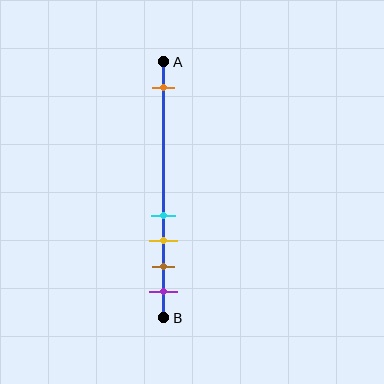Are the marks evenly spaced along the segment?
No, the marks are not evenly spaced.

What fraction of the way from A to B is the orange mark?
The orange mark is approximately 10% (0.1) of the way from A to B.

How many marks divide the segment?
There are 5 marks dividing the segment.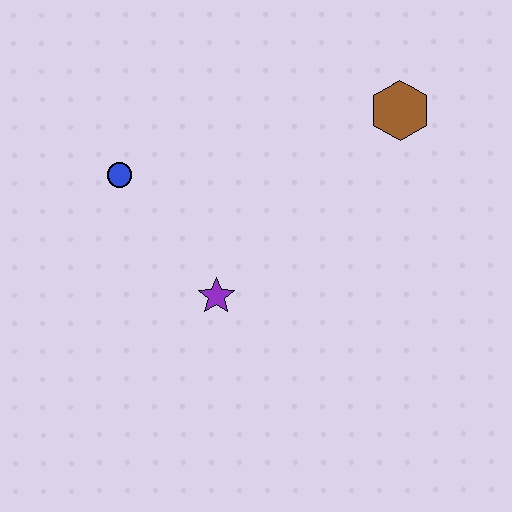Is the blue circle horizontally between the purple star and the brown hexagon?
No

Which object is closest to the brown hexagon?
The purple star is closest to the brown hexagon.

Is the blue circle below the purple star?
No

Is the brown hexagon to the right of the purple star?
Yes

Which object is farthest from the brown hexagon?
The blue circle is farthest from the brown hexagon.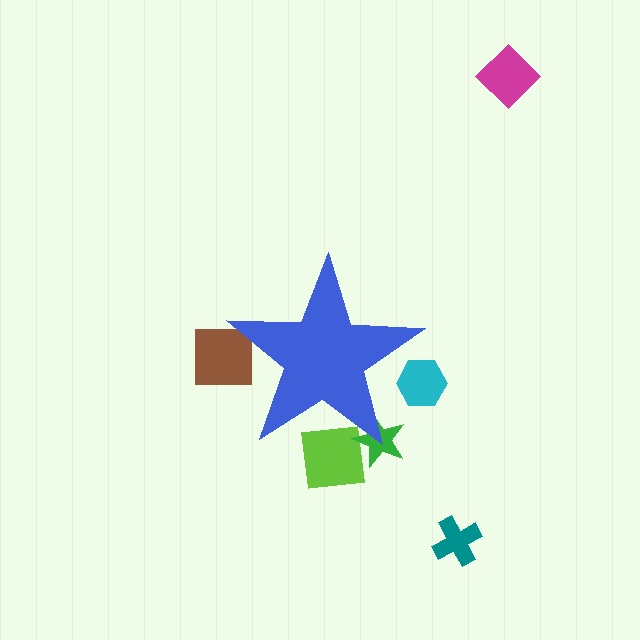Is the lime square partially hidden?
Yes, the lime square is partially hidden behind the blue star.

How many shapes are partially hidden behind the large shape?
4 shapes are partially hidden.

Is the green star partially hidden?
Yes, the green star is partially hidden behind the blue star.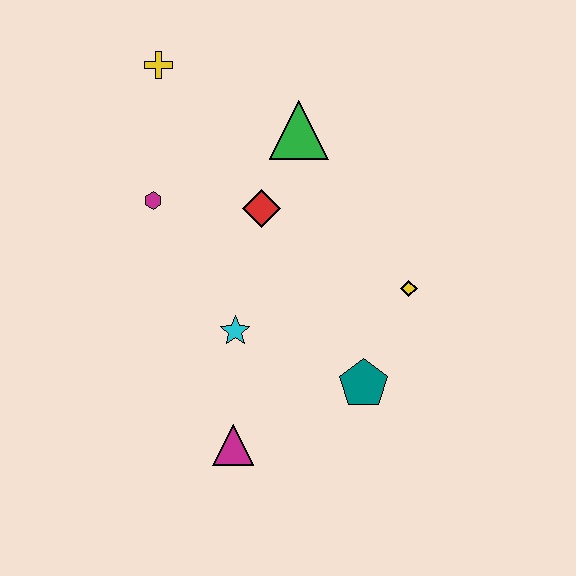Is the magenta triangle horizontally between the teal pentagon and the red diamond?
No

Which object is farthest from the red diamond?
The magenta triangle is farthest from the red diamond.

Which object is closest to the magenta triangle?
The cyan star is closest to the magenta triangle.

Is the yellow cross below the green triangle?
No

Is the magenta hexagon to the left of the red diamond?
Yes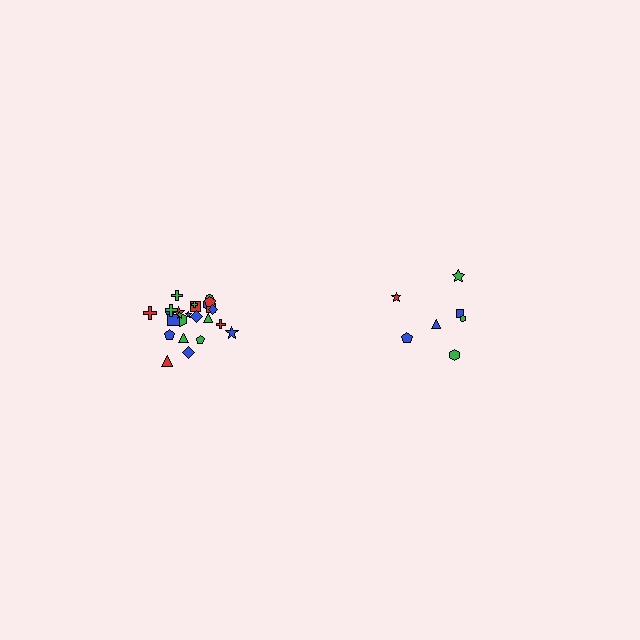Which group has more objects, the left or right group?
The left group.